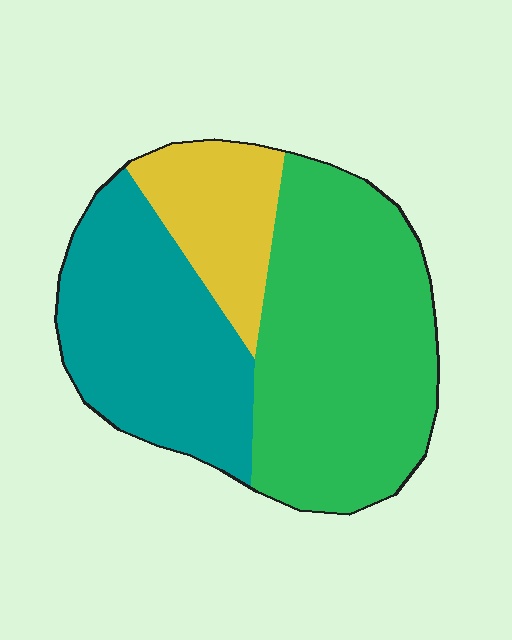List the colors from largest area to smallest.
From largest to smallest: green, teal, yellow.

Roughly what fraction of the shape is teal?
Teal takes up between a third and a half of the shape.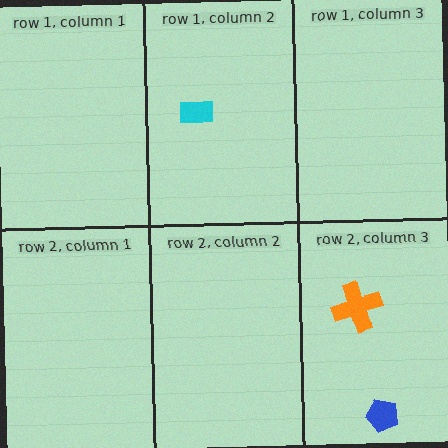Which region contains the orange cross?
The row 2, column 3 region.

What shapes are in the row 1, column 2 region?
The cyan rectangle.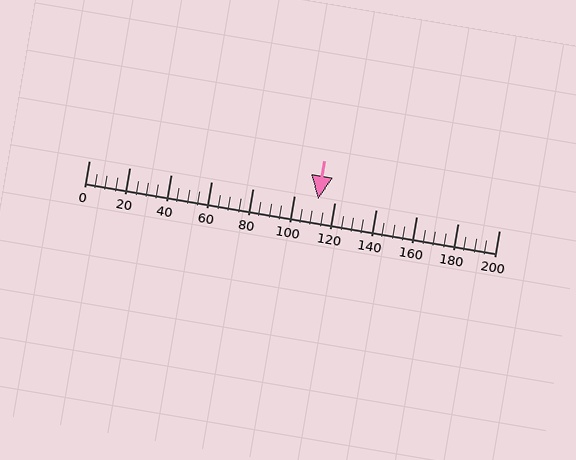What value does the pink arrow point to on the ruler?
The pink arrow points to approximately 112.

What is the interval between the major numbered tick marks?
The major tick marks are spaced 20 units apart.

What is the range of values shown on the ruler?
The ruler shows values from 0 to 200.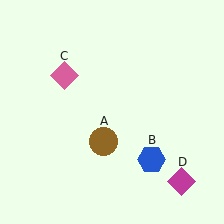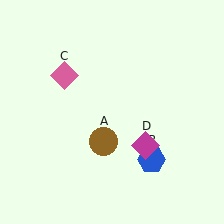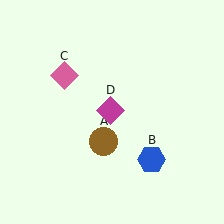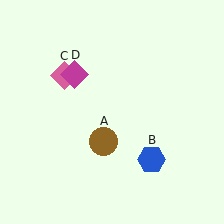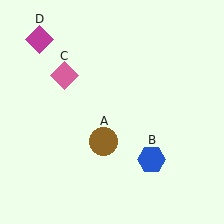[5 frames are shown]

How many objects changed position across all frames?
1 object changed position: magenta diamond (object D).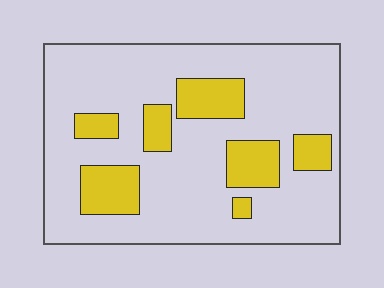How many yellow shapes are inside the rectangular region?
7.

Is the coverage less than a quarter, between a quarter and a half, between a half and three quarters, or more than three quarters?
Less than a quarter.